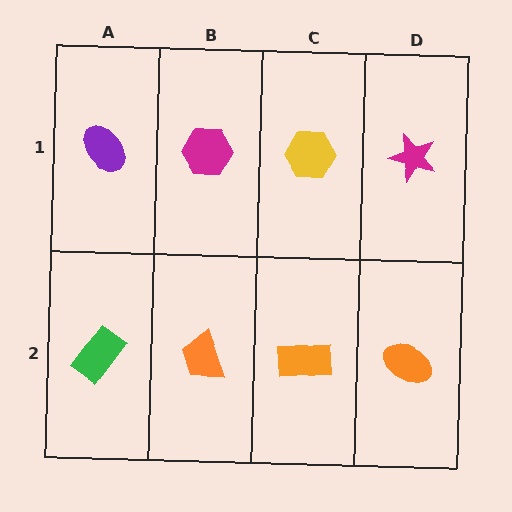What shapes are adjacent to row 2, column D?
A magenta star (row 1, column D), an orange rectangle (row 2, column C).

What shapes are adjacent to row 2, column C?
A yellow hexagon (row 1, column C), an orange trapezoid (row 2, column B), an orange ellipse (row 2, column D).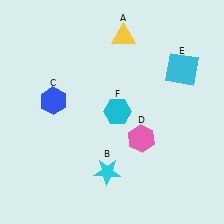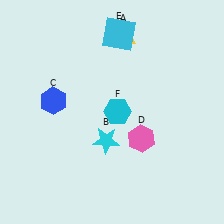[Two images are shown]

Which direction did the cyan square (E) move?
The cyan square (E) moved left.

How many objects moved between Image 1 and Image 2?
2 objects moved between the two images.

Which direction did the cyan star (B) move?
The cyan star (B) moved up.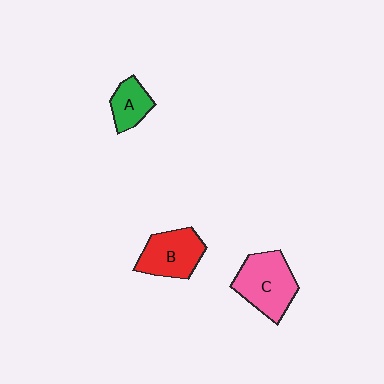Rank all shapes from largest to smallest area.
From largest to smallest: C (pink), B (red), A (green).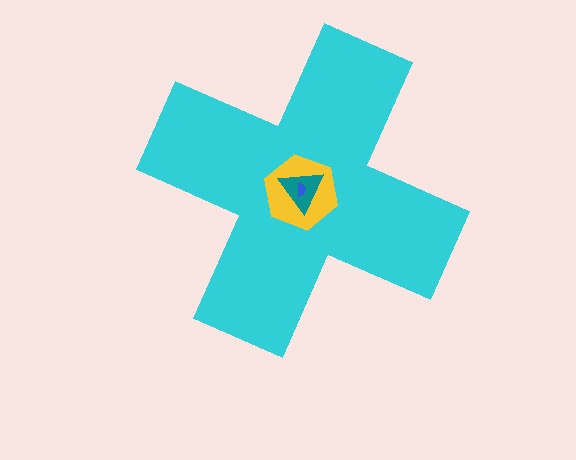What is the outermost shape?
The cyan cross.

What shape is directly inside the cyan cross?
The yellow hexagon.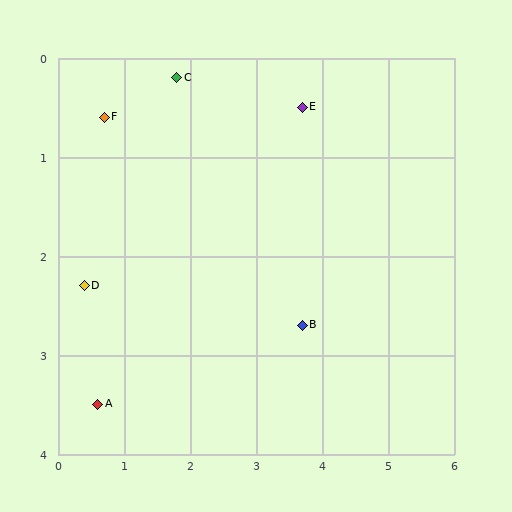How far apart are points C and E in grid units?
Points C and E are about 1.9 grid units apart.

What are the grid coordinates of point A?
Point A is at approximately (0.6, 3.5).